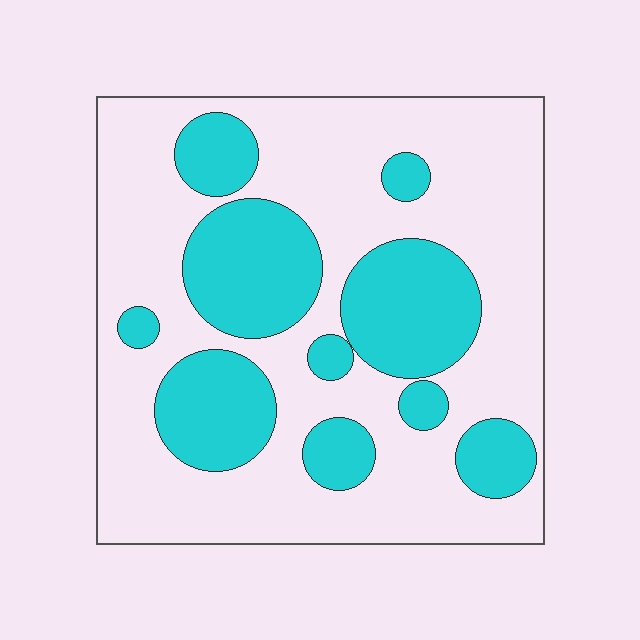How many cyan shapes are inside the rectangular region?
10.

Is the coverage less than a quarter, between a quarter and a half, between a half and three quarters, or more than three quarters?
Between a quarter and a half.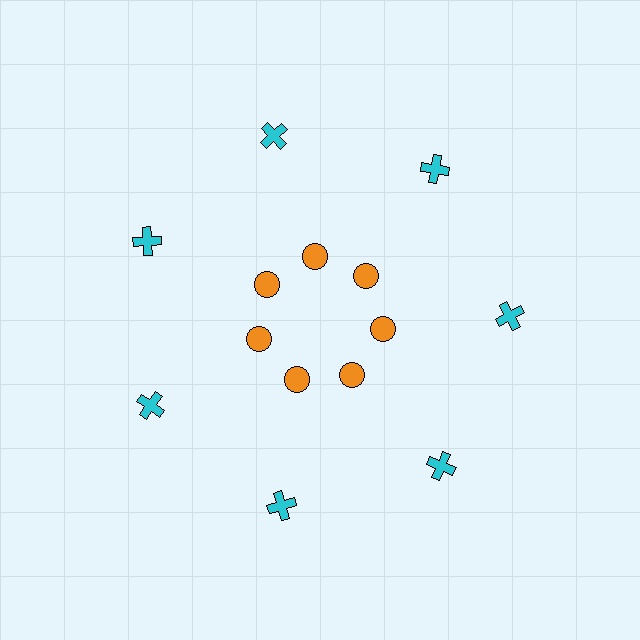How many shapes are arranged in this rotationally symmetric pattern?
There are 14 shapes, arranged in 7 groups of 2.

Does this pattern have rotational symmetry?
Yes, this pattern has 7-fold rotational symmetry. It looks the same after rotating 51 degrees around the center.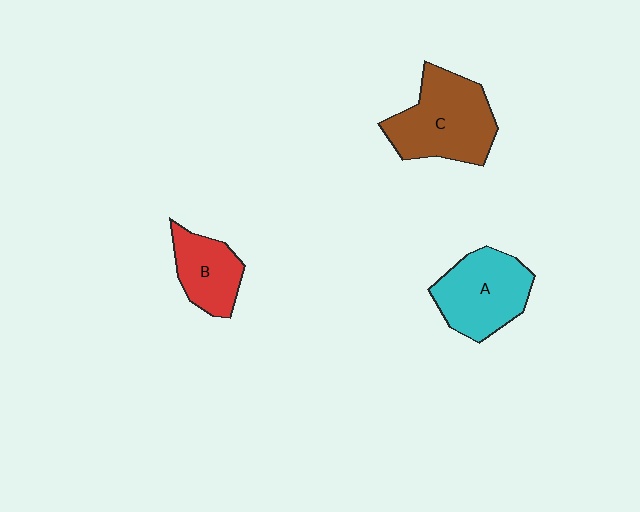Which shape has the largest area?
Shape C (brown).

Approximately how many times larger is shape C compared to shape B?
Approximately 1.7 times.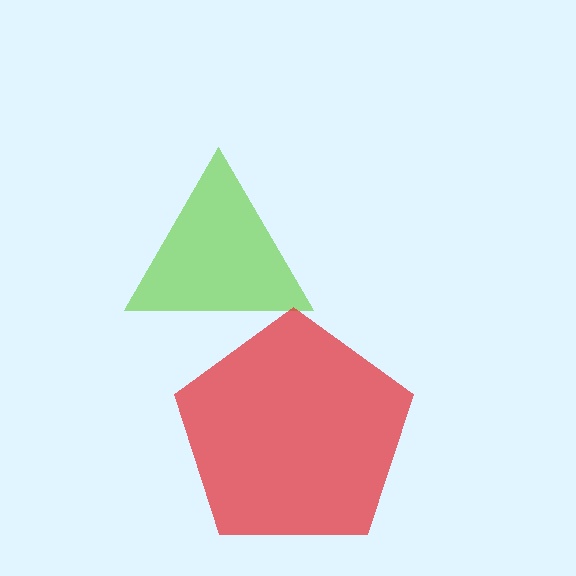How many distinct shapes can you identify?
There are 2 distinct shapes: a lime triangle, a red pentagon.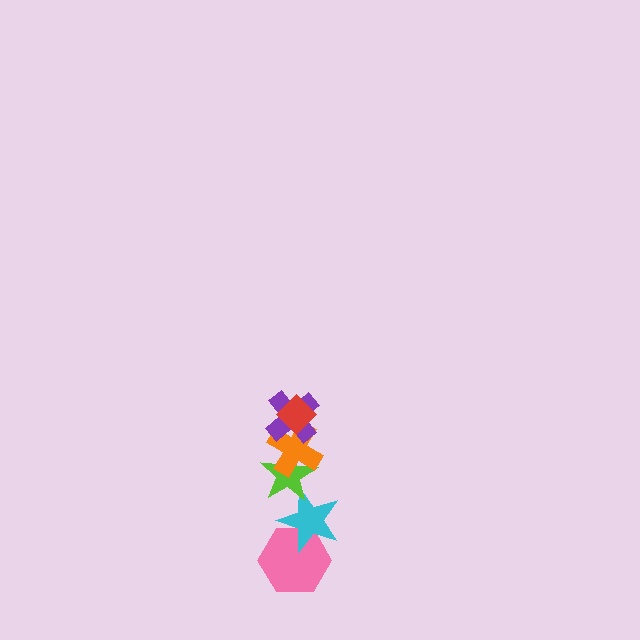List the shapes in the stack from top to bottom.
From top to bottom: the red diamond, the purple cross, the orange cross, the lime star, the cyan star, the pink hexagon.